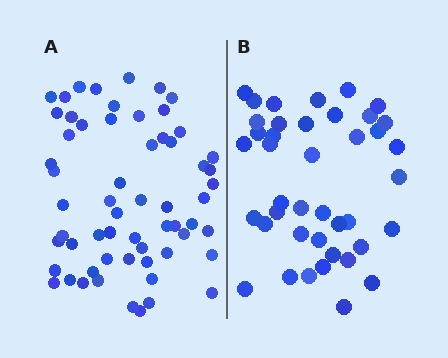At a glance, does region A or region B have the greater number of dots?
Region A (the left region) has more dots.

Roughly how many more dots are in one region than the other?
Region A has approximately 20 more dots than region B.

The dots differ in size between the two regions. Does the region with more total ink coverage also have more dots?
No. Region B has more total ink coverage because its dots are larger, but region A actually contains more individual dots. Total area can be misleading — the number of items is what matters here.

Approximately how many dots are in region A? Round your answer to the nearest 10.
About 60 dots.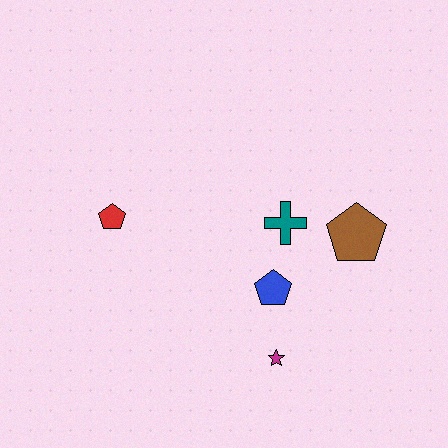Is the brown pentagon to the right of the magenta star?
Yes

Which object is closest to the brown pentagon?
The teal cross is closest to the brown pentagon.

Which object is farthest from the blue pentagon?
The red pentagon is farthest from the blue pentagon.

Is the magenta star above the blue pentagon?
No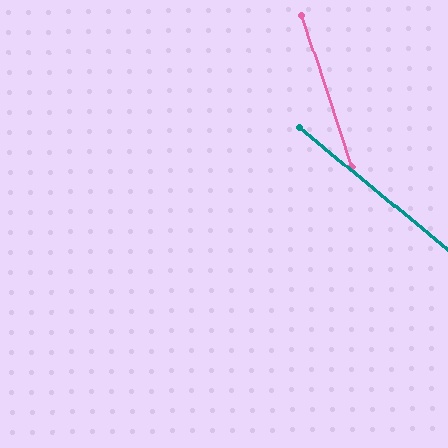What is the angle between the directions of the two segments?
Approximately 32 degrees.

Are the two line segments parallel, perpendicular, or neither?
Neither parallel nor perpendicular — they differ by about 32°.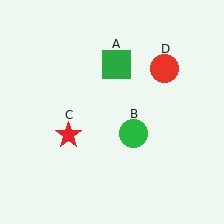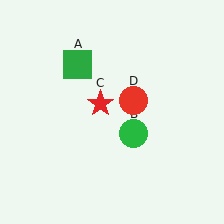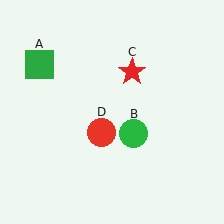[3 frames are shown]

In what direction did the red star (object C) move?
The red star (object C) moved up and to the right.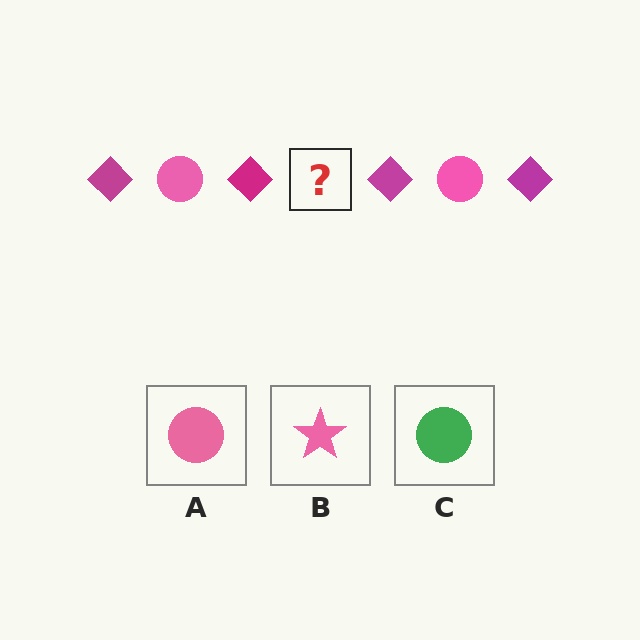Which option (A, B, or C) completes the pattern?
A.